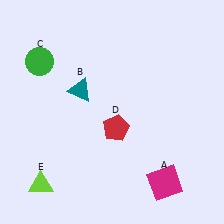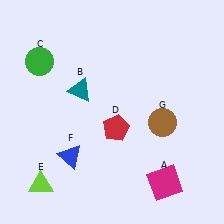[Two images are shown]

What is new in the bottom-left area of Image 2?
A blue triangle (F) was added in the bottom-left area of Image 2.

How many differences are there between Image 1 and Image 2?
There are 2 differences between the two images.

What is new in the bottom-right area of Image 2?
A brown circle (G) was added in the bottom-right area of Image 2.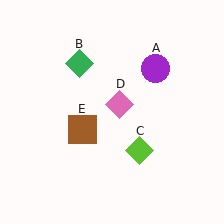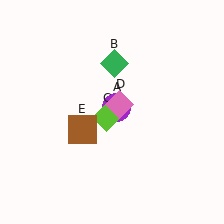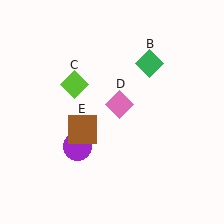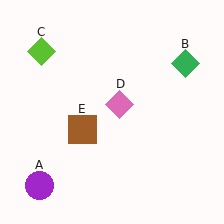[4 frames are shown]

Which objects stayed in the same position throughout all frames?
Pink diamond (object D) and brown square (object E) remained stationary.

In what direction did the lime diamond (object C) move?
The lime diamond (object C) moved up and to the left.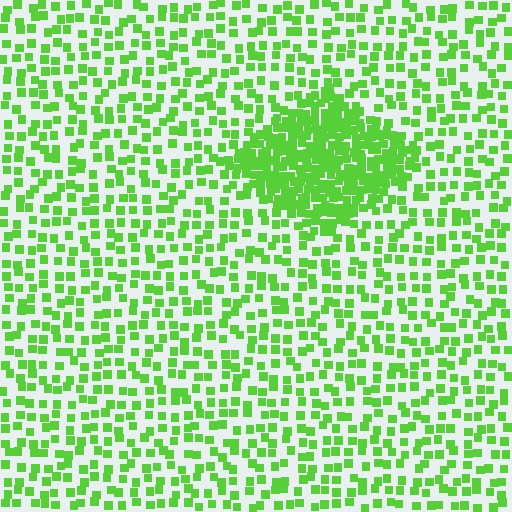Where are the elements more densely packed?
The elements are more densely packed inside the diamond boundary.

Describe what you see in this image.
The image contains small lime elements arranged at two different densities. A diamond-shaped region is visible where the elements are more densely packed than the surrounding area.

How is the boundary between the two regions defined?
The boundary is defined by a change in element density (approximately 2.7x ratio). All elements are the same color, size, and shape.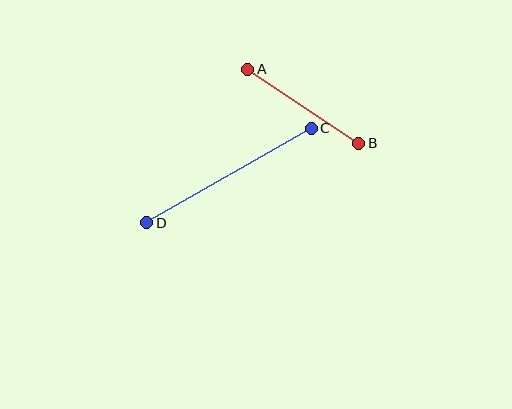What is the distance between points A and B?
The distance is approximately 134 pixels.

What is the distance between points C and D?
The distance is approximately 190 pixels.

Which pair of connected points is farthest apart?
Points C and D are farthest apart.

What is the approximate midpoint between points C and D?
The midpoint is at approximately (229, 175) pixels.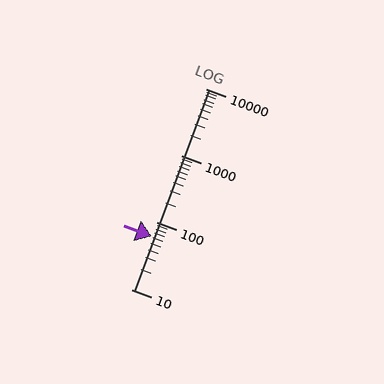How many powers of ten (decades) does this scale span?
The scale spans 3 decades, from 10 to 10000.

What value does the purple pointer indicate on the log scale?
The pointer indicates approximately 61.